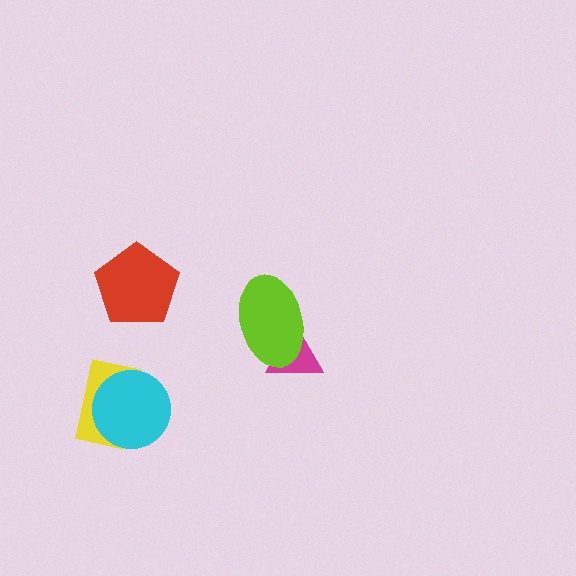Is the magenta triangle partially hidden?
Yes, it is partially covered by another shape.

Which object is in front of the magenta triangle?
The lime ellipse is in front of the magenta triangle.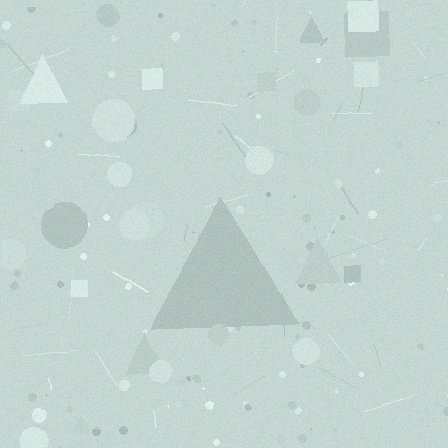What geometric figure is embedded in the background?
A triangle is embedded in the background.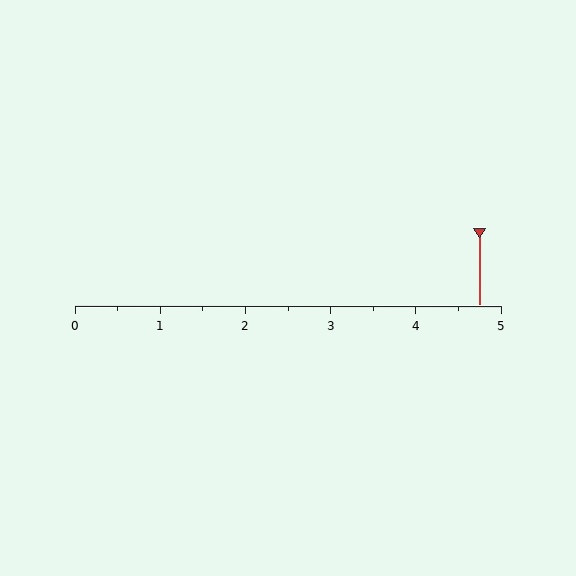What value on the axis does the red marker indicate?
The marker indicates approximately 4.8.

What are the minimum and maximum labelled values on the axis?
The axis runs from 0 to 5.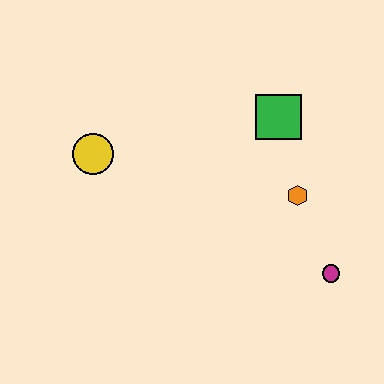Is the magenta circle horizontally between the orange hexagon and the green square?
No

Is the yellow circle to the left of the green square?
Yes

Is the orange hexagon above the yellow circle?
No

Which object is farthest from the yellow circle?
The magenta circle is farthest from the yellow circle.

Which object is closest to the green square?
The orange hexagon is closest to the green square.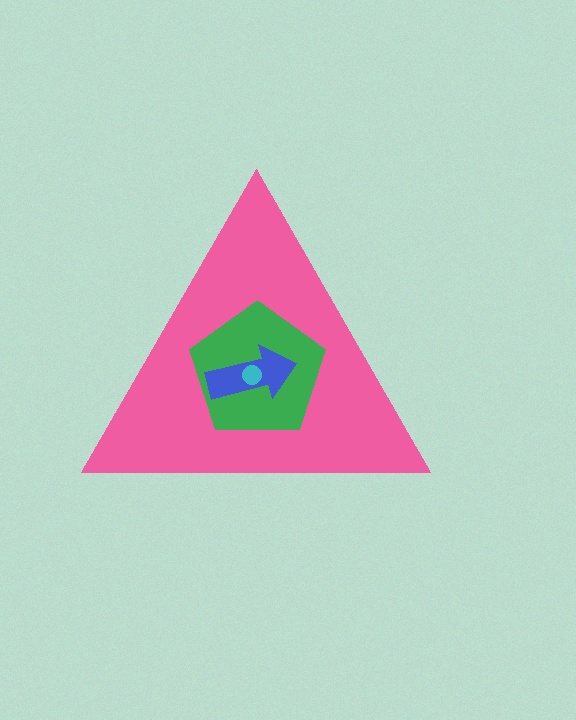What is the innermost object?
The cyan circle.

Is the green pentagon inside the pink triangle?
Yes.